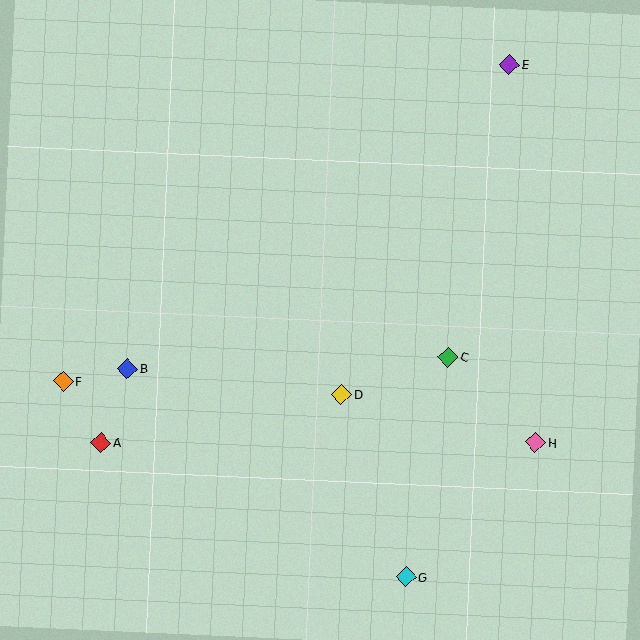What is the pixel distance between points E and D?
The distance between E and D is 371 pixels.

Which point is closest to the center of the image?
Point D at (341, 395) is closest to the center.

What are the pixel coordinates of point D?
Point D is at (341, 395).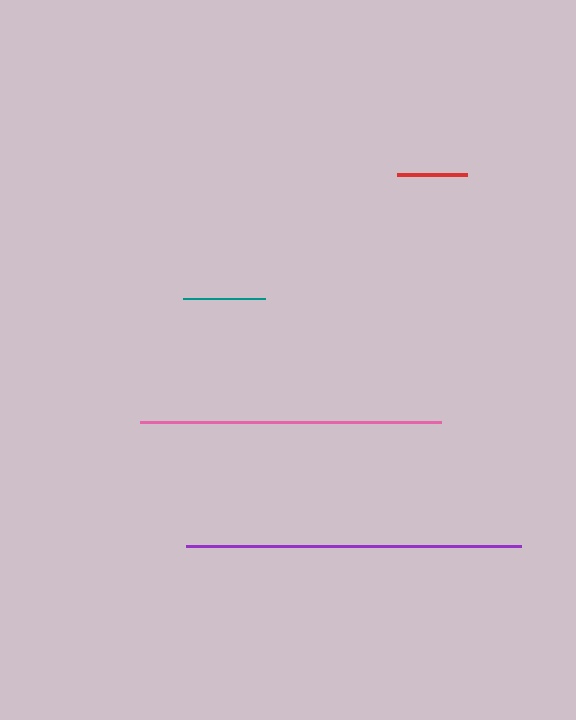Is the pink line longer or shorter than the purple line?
The purple line is longer than the pink line.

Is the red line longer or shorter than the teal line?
The teal line is longer than the red line.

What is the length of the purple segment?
The purple segment is approximately 335 pixels long.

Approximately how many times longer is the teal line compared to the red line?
The teal line is approximately 1.2 times the length of the red line.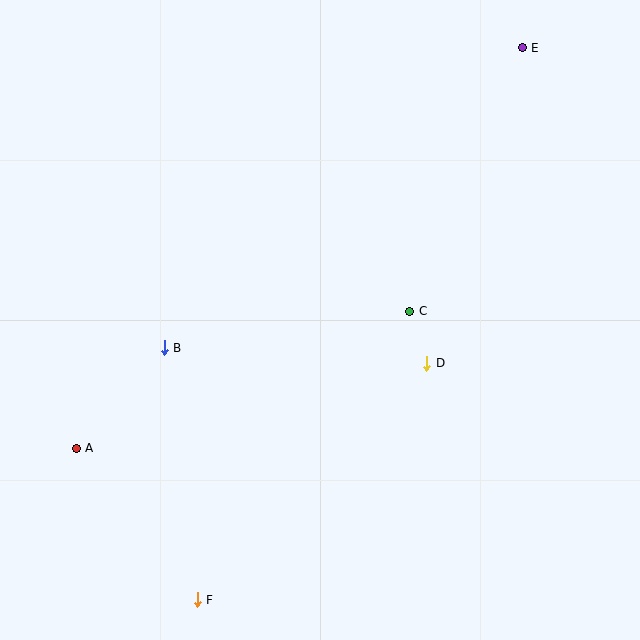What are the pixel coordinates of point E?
Point E is at (522, 48).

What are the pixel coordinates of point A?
Point A is at (76, 448).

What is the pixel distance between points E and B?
The distance between E and B is 467 pixels.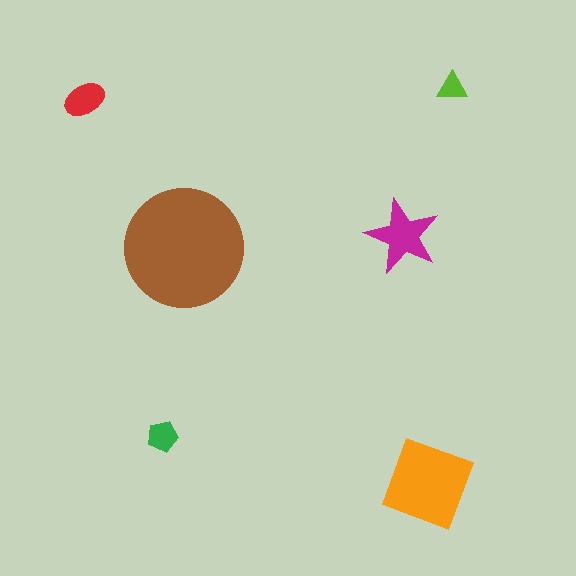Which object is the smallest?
The lime triangle.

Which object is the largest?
The brown circle.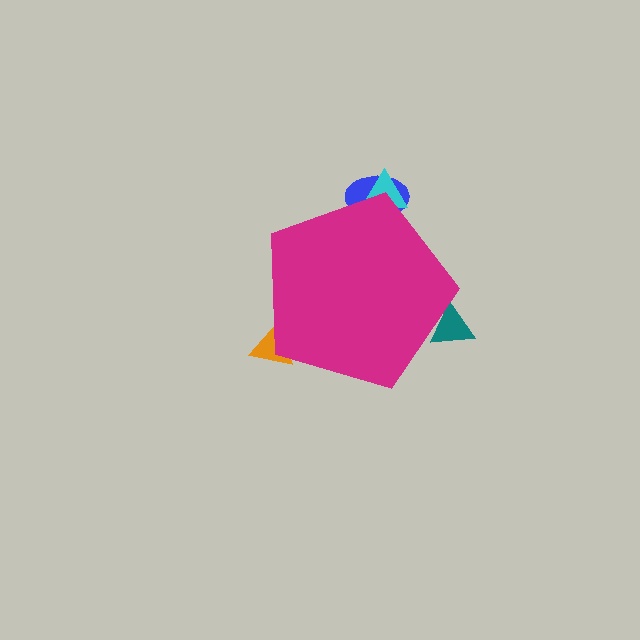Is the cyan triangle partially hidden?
Yes, the cyan triangle is partially hidden behind the magenta pentagon.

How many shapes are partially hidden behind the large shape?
4 shapes are partially hidden.